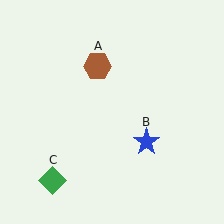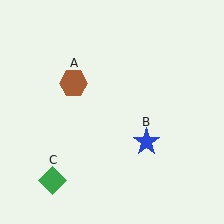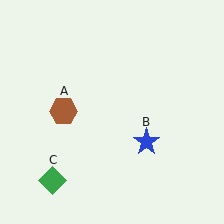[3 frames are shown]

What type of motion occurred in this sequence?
The brown hexagon (object A) rotated counterclockwise around the center of the scene.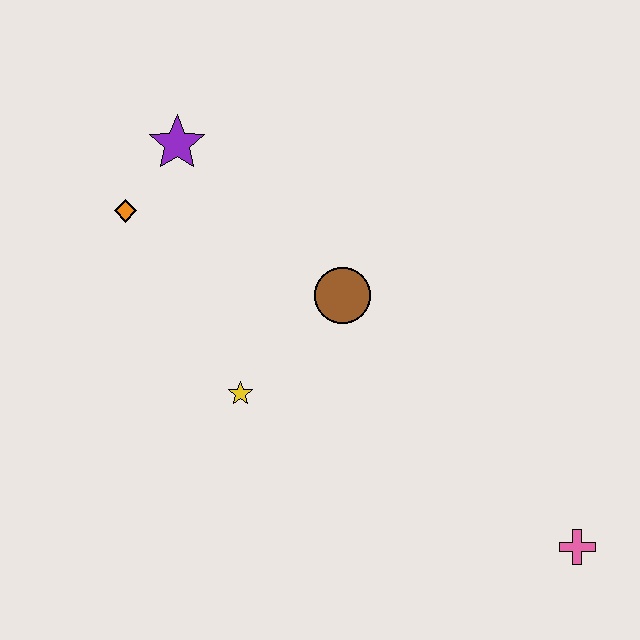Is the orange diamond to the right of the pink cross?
No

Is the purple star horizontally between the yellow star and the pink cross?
No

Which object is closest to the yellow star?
The brown circle is closest to the yellow star.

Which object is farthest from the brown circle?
The pink cross is farthest from the brown circle.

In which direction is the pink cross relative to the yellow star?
The pink cross is to the right of the yellow star.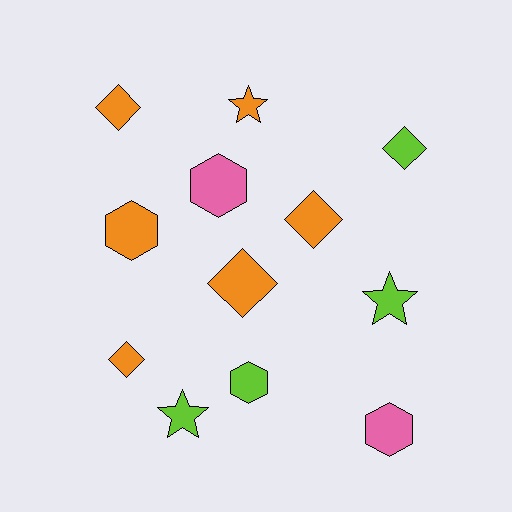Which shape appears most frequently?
Diamond, with 5 objects.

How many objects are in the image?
There are 12 objects.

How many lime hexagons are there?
There is 1 lime hexagon.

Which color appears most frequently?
Orange, with 6 objects.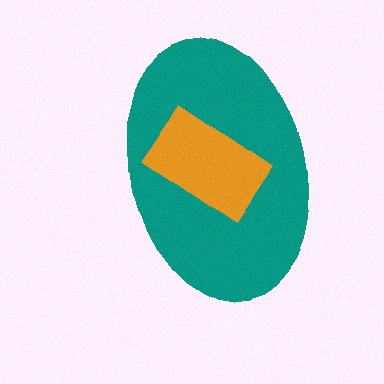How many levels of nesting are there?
2.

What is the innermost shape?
The orange rectangle.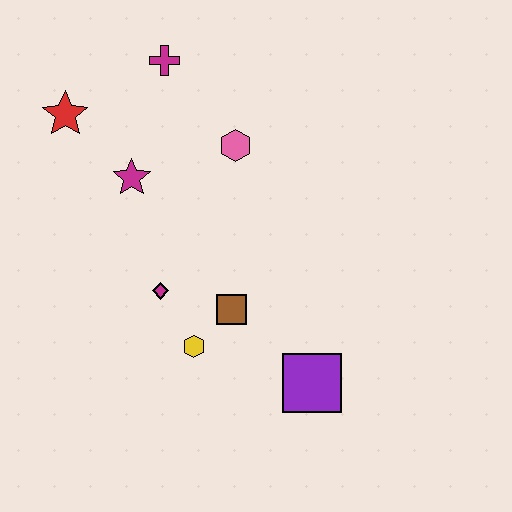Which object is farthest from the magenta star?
The purple square is farthest from the magenta star.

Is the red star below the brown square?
No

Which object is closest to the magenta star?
The red star is closest to the magenta star.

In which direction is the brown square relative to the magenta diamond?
The brown square is to the right of the magenta diamond.